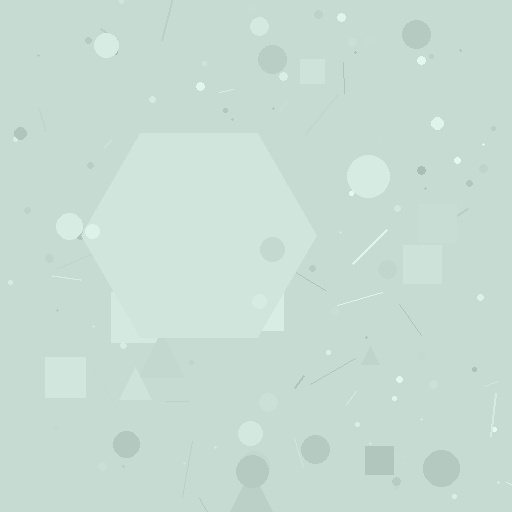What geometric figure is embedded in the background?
A hexagon is embedded in the background.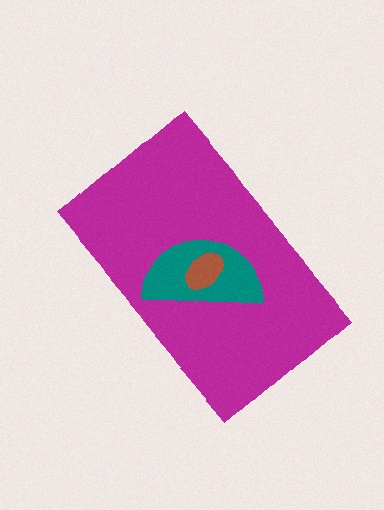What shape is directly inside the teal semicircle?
The brown ellipse.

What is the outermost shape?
The magenta rectangle.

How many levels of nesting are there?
3.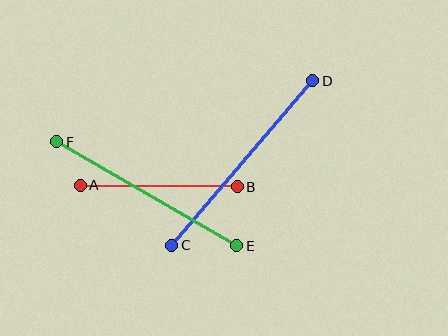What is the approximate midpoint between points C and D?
The midpoint is at approximately (242, 163) pixels.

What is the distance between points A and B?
The distance is approximately 157 pixels.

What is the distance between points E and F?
The distance is approximately 208 pixels.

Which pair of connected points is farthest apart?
Points C and D are farthest apart.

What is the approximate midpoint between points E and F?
The midpoint is at approximately (147, 194) pixels.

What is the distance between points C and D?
The distance is approximately 217 pixels.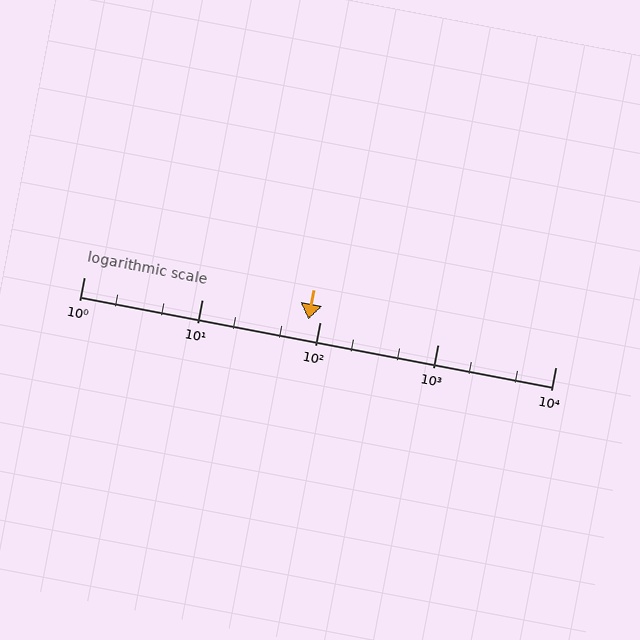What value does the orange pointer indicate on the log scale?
The pointer indicates approximately 80.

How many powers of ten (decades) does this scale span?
The scale spans 4 decades, from 1 to 10000.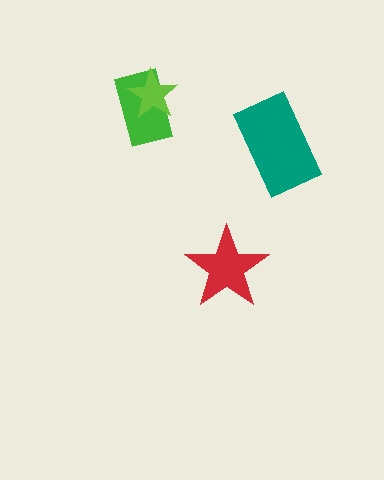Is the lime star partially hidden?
No, no other shape covers it.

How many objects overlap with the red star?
0 objects overlap with the red star.